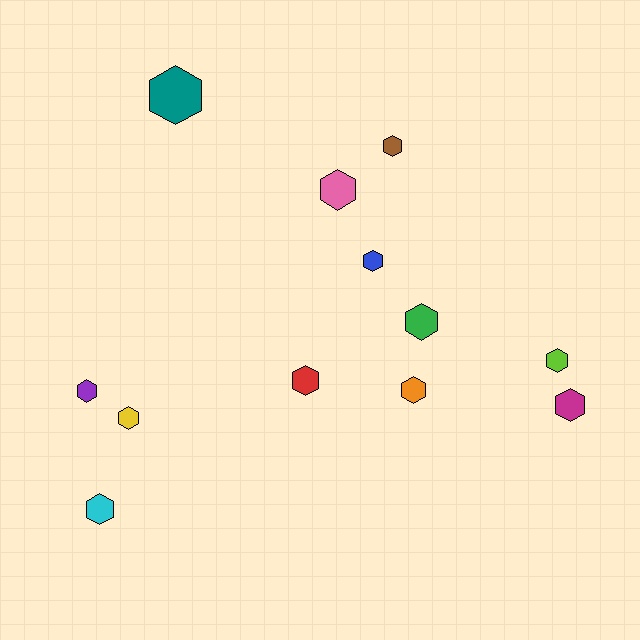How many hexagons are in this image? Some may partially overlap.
There are 12 hexagons.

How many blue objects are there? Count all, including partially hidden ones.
There is 1 blue object.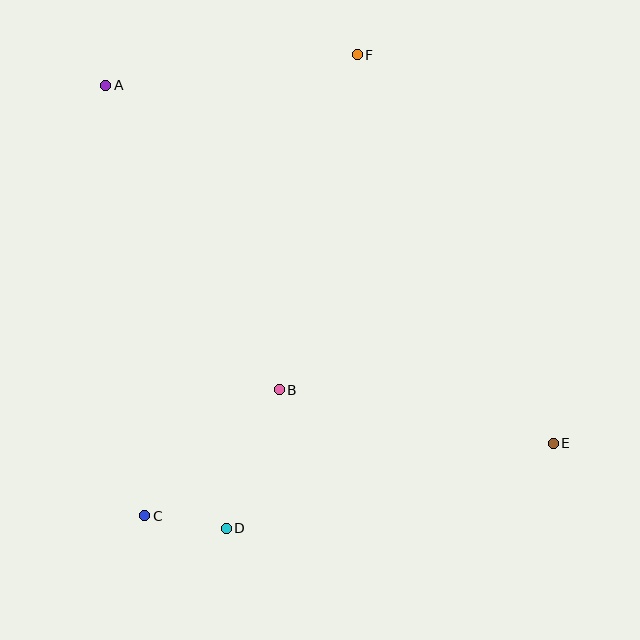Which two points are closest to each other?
Points C and D are closest to each other.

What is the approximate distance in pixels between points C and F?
The distance between C and F is approximately 508 pixels.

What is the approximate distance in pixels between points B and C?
The distance between B and C is approximately 184 pixels.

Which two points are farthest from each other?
Points A and E are farthest from each other.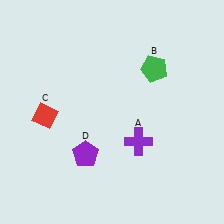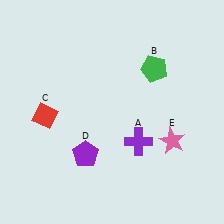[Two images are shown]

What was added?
A pink star (E) was added in Image 2.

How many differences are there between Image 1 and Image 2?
There is 1 difference between the two images.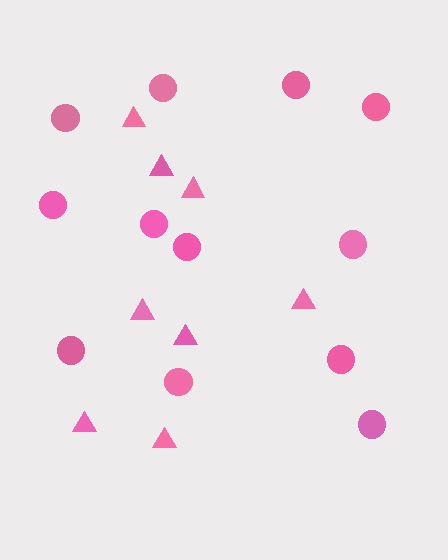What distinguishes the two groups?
There are 2 groups: one group of circles (12) and one group of triangles (8).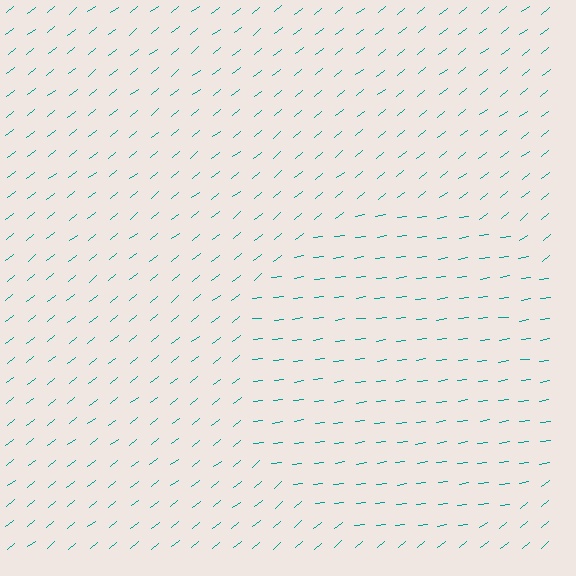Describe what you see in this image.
The image is filled with small teal line segments. A circle region in the image has lines oriented differently from the surrounding lines, creating a visible texture boundary.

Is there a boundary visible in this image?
Yes, there is a texture boundary formed by a change in line orientation.